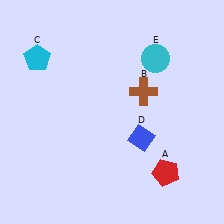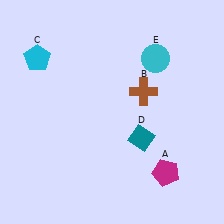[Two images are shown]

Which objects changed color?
A changed from red to magenta. D changed from blue to teal.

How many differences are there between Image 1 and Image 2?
There are 2 differences between the two images.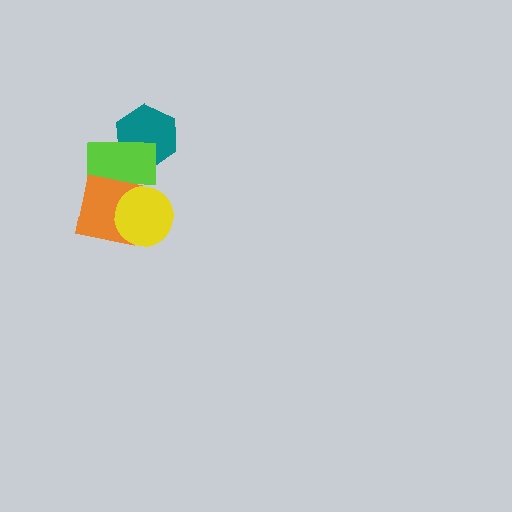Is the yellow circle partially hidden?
No, no other shape covers it.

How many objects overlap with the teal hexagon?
1 object overlaps with the teal hexagon.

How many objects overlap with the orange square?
2 objects overlap with the orange square.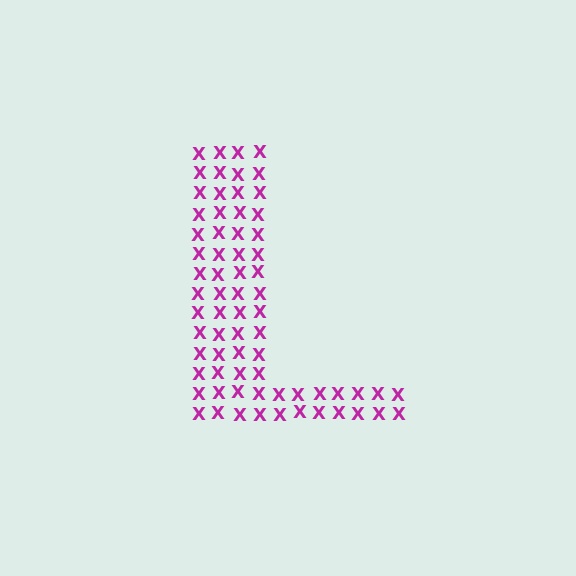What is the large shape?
The large shape is the letter L.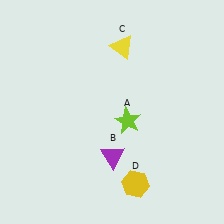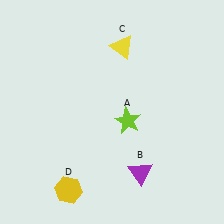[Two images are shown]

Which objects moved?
The objects that moved are: the purple triangle (B), the yellow hexagon (D).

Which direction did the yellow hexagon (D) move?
The yellow hexagon (D) moved left.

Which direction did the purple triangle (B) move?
The purple triangle (B) moved right.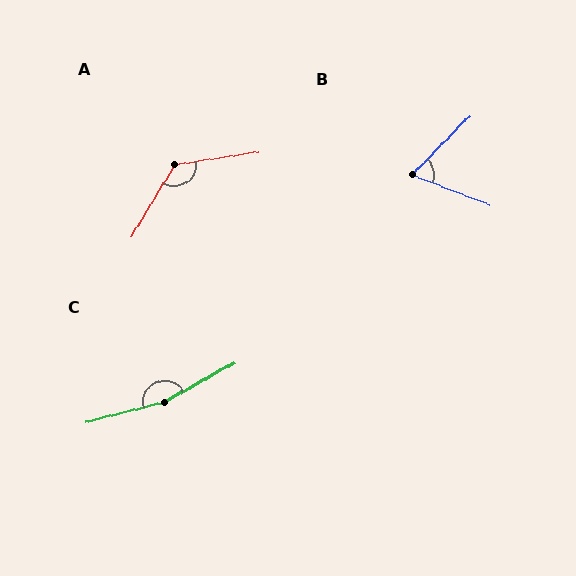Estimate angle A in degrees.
Approximately 130 degrees.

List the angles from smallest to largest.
B (67°), A (130°), C (165°).